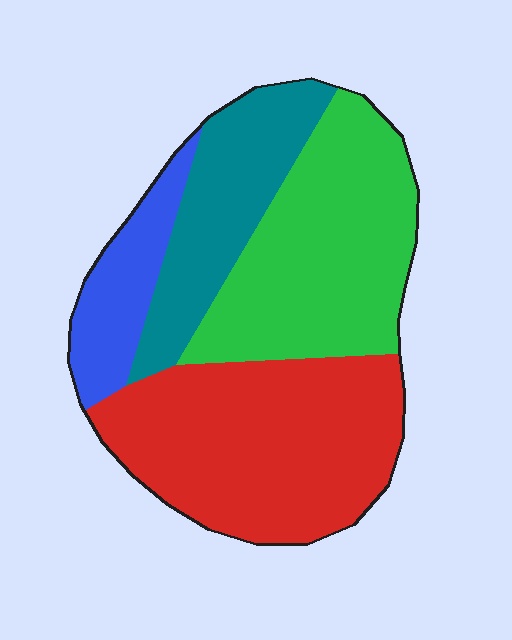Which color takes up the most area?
Red, at roughly 35%.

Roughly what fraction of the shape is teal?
Teal takes up about one fifth (1/5) of the shape.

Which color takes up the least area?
Blue, at roughly 10%.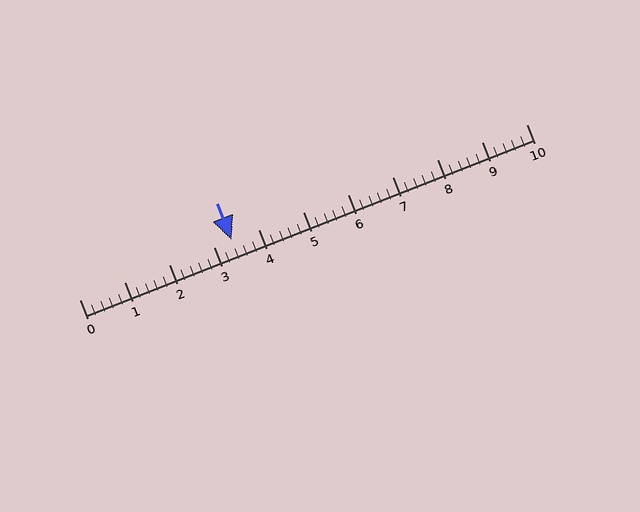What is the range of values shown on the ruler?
The ruler shows values from 0 to 10.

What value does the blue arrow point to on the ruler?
The blue arrow points to approximately 3.4.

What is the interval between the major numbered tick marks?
The major tick marks are spaced 1 units apart.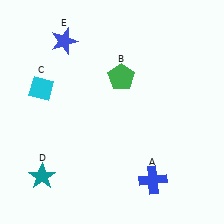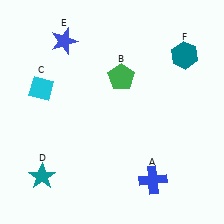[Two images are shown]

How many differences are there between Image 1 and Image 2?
There is 1 difference between the two images.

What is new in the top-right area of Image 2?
A teal hexagon (F) was added in the top-right area of Image 2.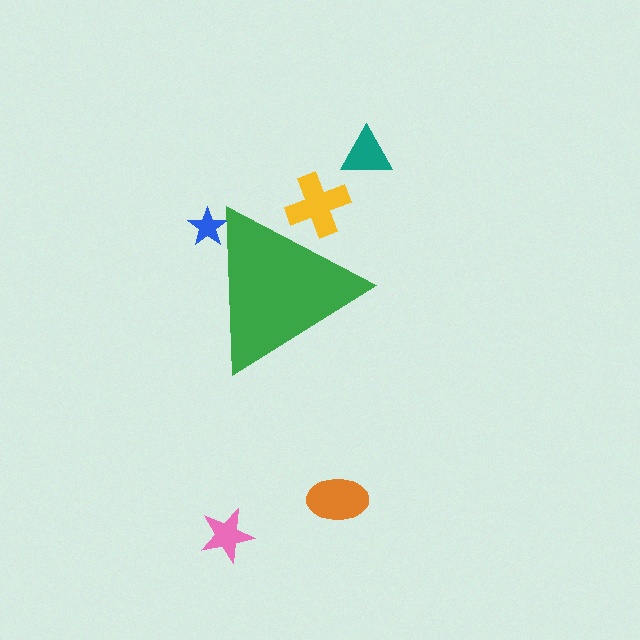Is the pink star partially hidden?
No, the pink star is fully visible.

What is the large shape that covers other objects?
A green triangle.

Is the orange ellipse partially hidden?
No, the orange ellipse is fully visible.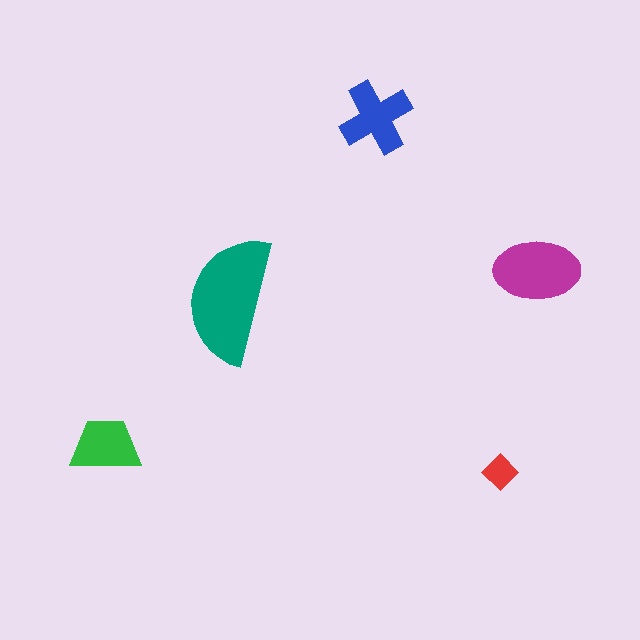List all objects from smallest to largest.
The red diamond, the green trapezoid, the blue cross, the magenta ellipse, the teal semicircle.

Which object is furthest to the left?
The green trapezoid is leftmost.